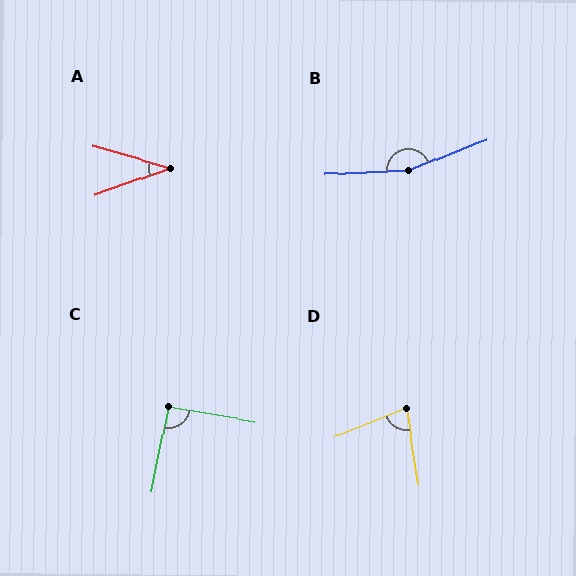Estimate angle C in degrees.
Approximately 92 degrees.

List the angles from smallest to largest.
A (36°), D (77°), C (92°), B (161°).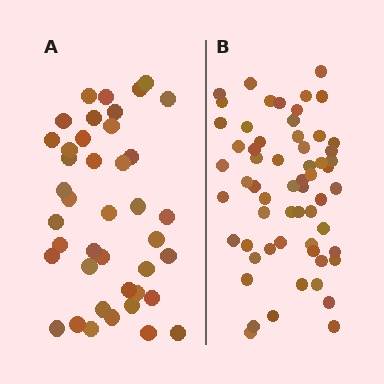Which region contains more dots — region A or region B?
Region B (the right region) has more dots.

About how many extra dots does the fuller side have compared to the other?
Region B has approximately 20 more dots than region A.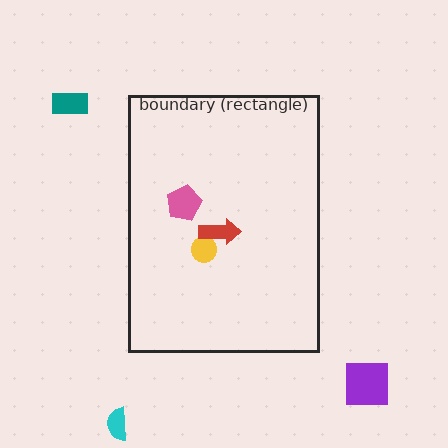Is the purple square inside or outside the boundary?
Outside.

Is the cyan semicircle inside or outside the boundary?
Outside.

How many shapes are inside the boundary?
3 inside, 3 outside.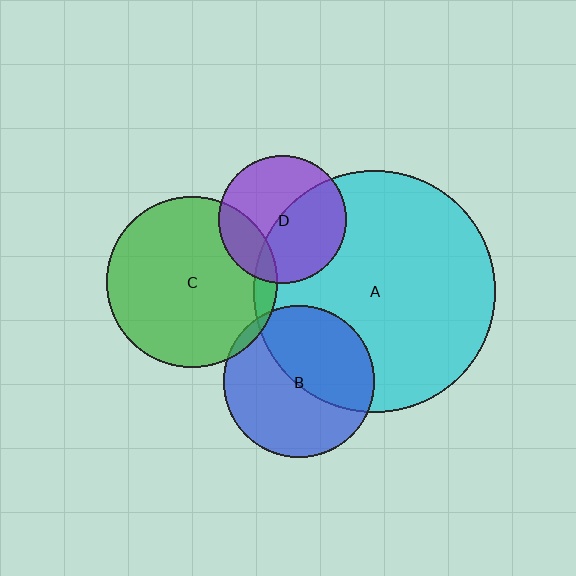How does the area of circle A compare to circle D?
Approximately 3.6 times.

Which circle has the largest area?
Circle A (cyan).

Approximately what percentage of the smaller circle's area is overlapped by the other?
Approximately 20%.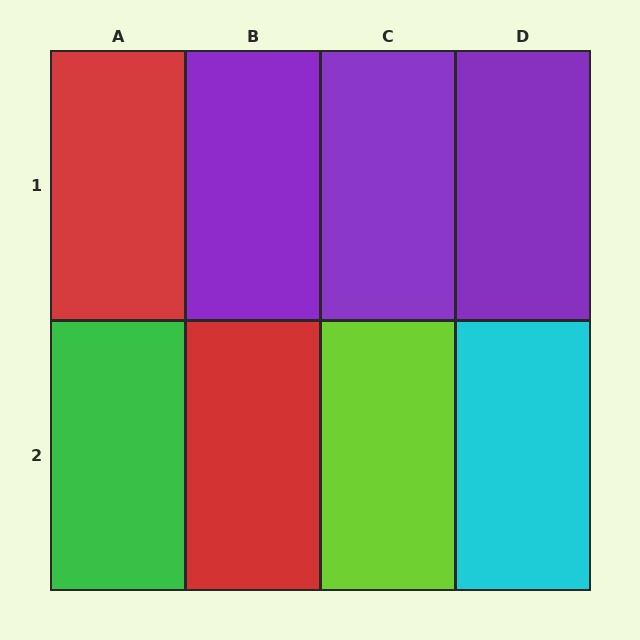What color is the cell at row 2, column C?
Lime.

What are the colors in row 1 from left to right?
Red, purple, purple, purple.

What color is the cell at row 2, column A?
Green.